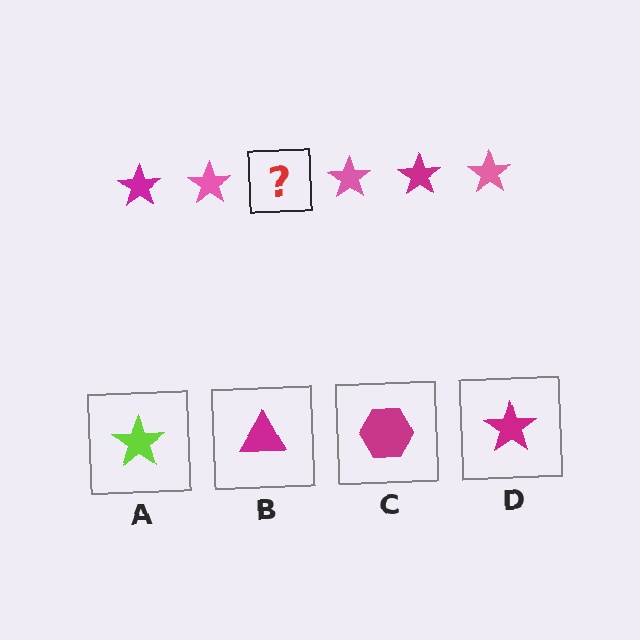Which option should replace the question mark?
Option D.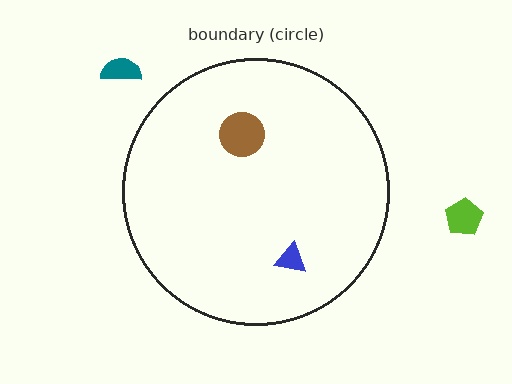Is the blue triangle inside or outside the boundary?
Inside.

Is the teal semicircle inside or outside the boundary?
Outside.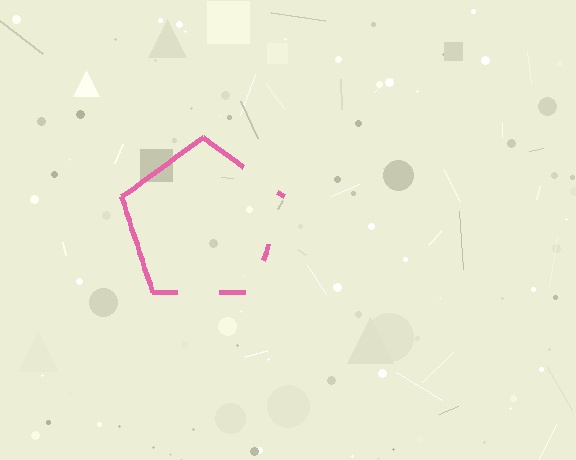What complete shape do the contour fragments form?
The contour fragments form a pentagon.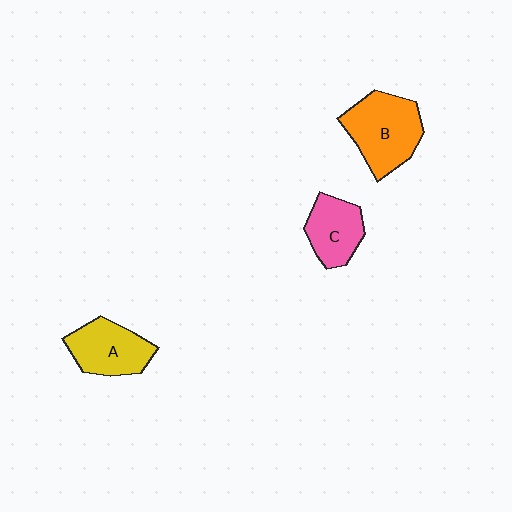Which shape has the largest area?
Shape B (orange).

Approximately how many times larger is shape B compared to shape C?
Approximately 1.5 times.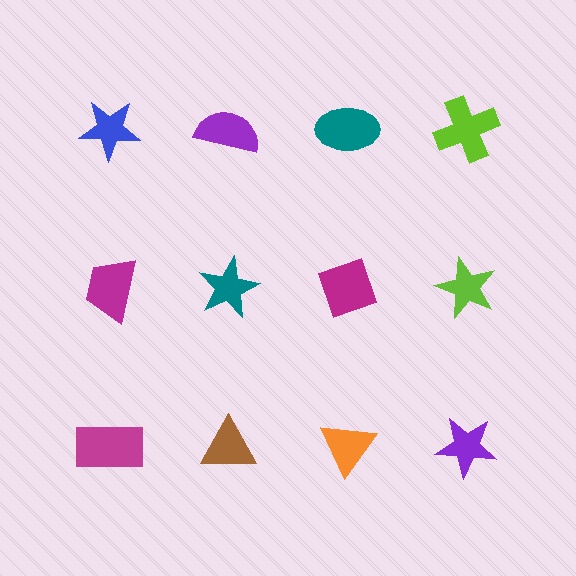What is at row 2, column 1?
A magenta trapezoid.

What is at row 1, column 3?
A teal ellipse.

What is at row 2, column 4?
A lime star.